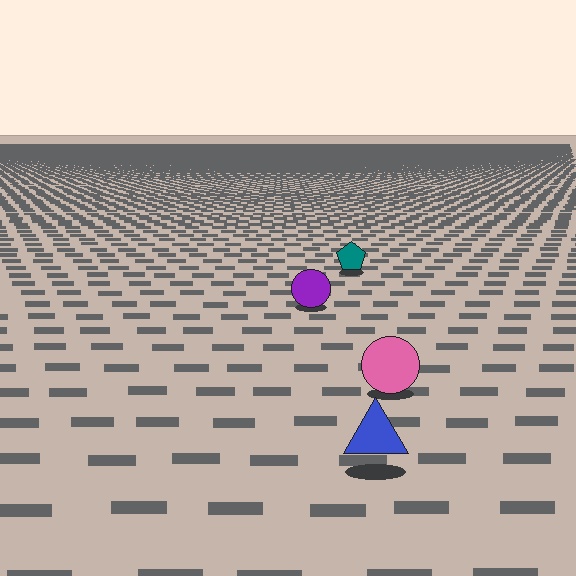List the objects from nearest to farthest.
From nearest to farthest: the blue triangle, the pink circle, the purple circle, the teal pentagon.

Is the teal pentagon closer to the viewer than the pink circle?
No. The pink circle is closer — you can tell from the texture gradient: the ground texture is coarser near it.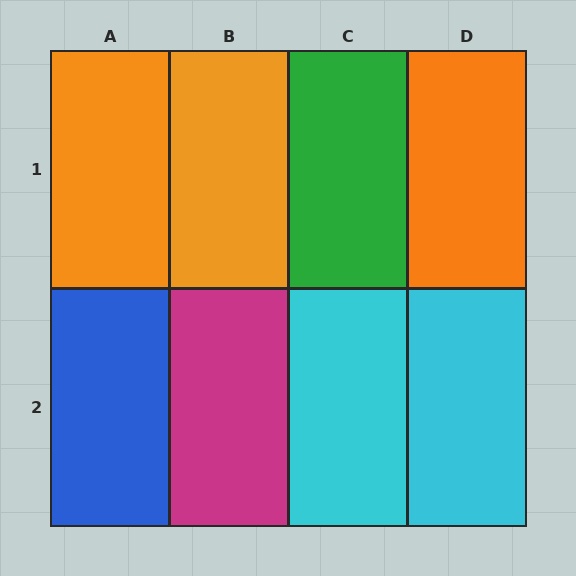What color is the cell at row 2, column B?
Magenta.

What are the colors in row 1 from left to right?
Orange, orange, green, orange.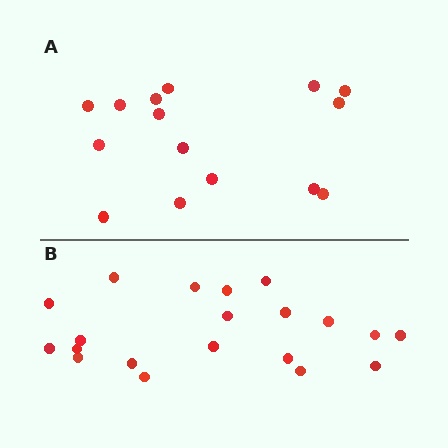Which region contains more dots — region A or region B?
Region B (the bottom region) has more dots.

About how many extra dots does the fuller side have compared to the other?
Region B has about 5 more dots than region A.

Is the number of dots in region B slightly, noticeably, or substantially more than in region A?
Region B has noticeably more, but not dramatically so. The ratio is roughly 1.3 to 1.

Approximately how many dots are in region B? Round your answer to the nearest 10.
About 20 dots.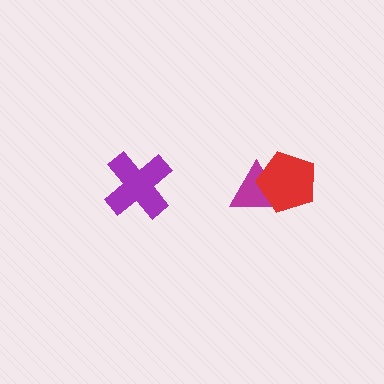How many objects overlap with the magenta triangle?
1 object overlaps with the magenta triangle.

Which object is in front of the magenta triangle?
The red pentagon is in front of the magenta triangle.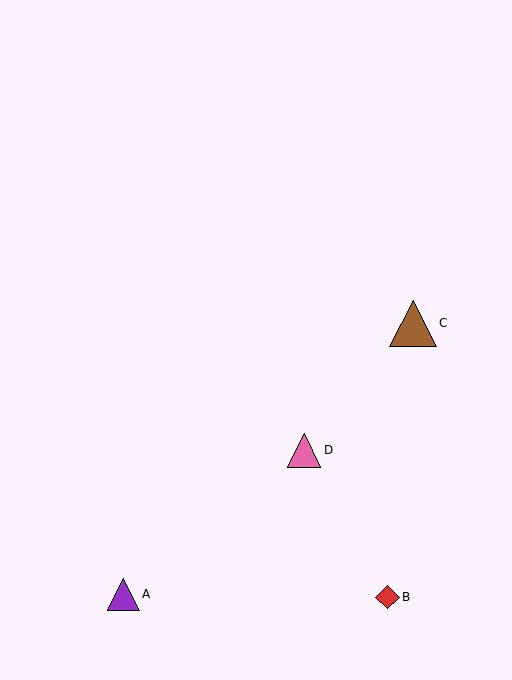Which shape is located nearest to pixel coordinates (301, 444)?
The pink triangle (labeled D) at (304, 450) is nearest to that location.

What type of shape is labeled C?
Shape C is a brown triangle.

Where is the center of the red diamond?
The center of the red diamond is at (387, 597).